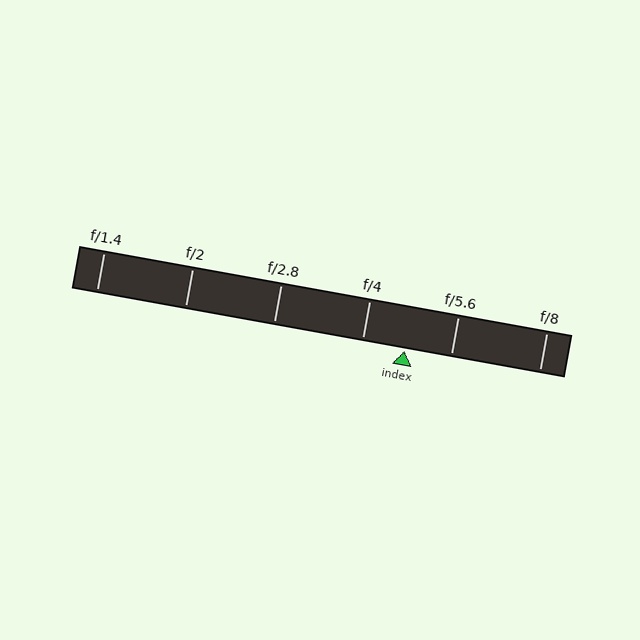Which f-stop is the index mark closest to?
The index mark is closest to f/4.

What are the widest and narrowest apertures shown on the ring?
The widest aperture shown is f/1.4 and the narrowest is f/8.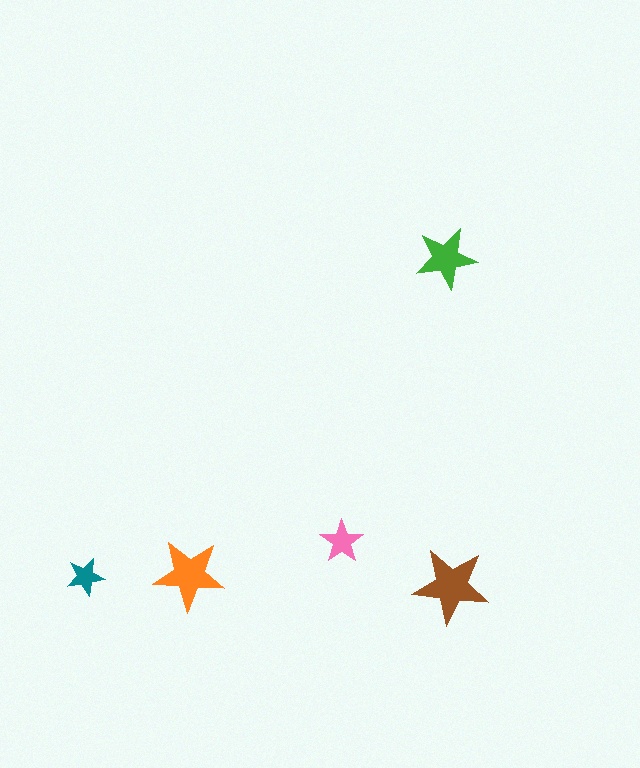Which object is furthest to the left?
The teal star is leftmost.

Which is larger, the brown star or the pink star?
The brown one.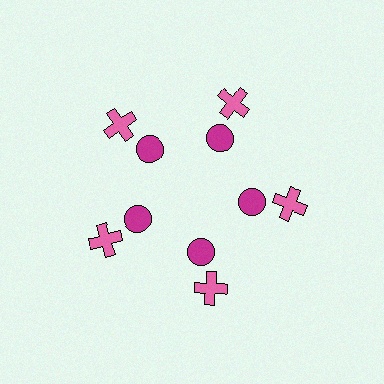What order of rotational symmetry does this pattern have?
This pattern has 5-fold rotational symmetry.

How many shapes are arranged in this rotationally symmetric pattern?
There are 10 shapes, arranged in 5 groups of 2.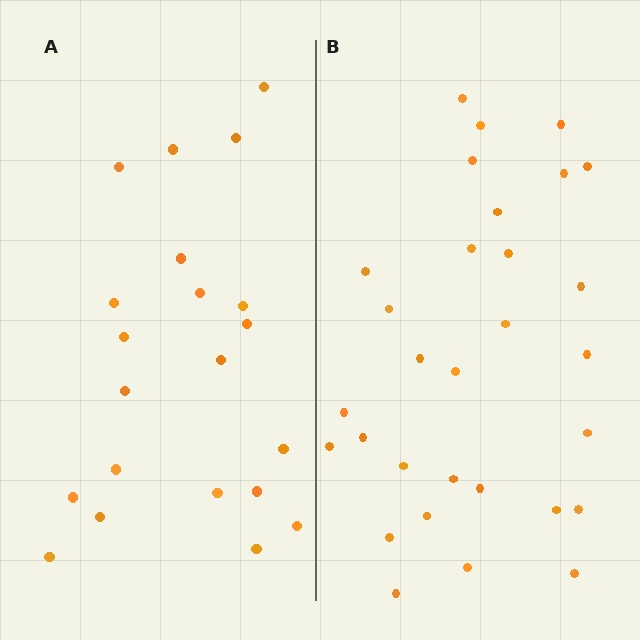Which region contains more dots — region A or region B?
Region B (the right region) has more dots.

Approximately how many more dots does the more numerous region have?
Region B has roughly 8 or so more dots than region A.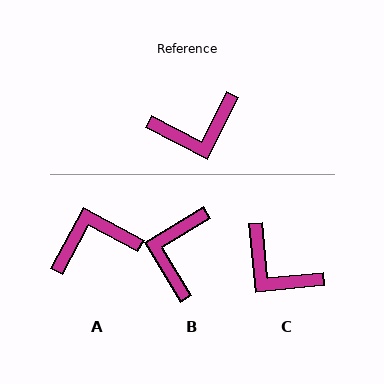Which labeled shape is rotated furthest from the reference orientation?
A, about 179 degrees away.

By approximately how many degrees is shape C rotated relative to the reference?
Approximately 58 degrees clockwise.